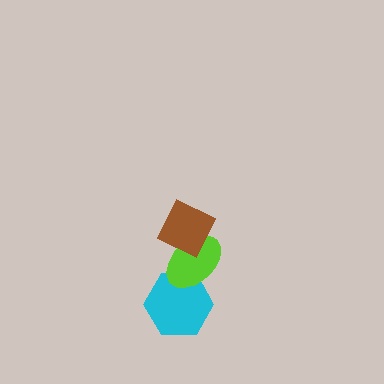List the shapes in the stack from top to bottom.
From top to bottom: the brown diamond, the lime ellipse, the cyan hexagon.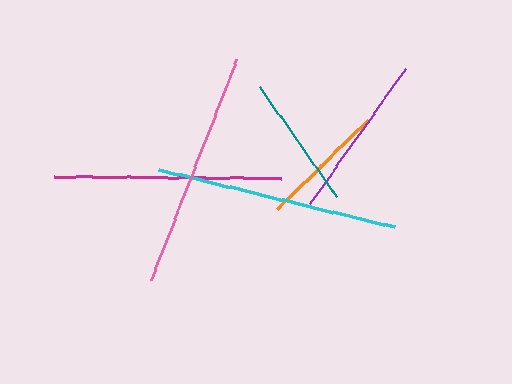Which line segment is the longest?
The cyan line is the longest at approximately 244 pixels.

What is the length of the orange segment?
The orange segment is approximately 126 pixels long.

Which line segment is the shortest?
The orange line is the shortest at approximately 126 pixels.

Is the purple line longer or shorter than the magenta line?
The magenta line is longer than the purple line.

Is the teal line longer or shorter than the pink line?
The pink line is longer than the teal line.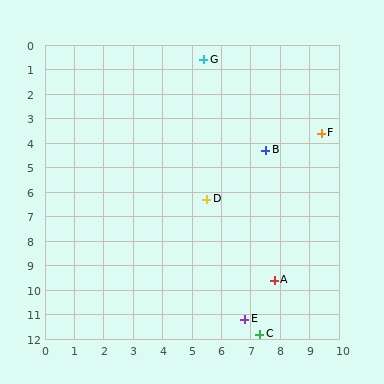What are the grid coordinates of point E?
Point E is at approximately (6.8, 11.2).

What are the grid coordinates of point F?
Point F is at approximately (9.4, 3.6).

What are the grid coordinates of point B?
Point B is at approximately (7.5, 4.3).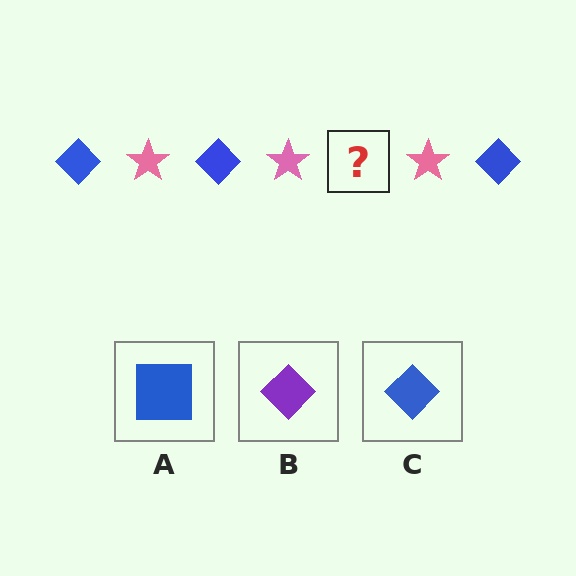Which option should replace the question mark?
Option C.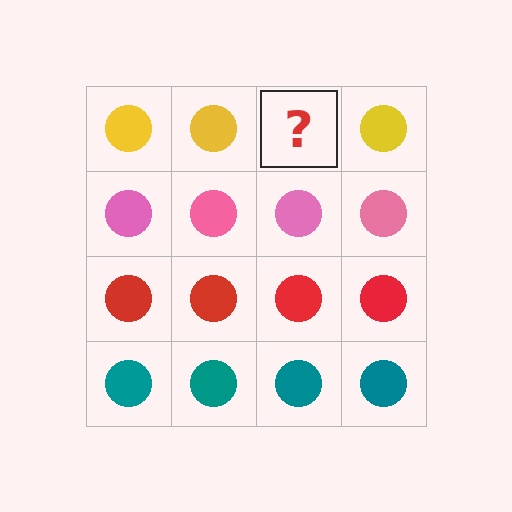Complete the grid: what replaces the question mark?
The question mark should be replaced with a yellow circle.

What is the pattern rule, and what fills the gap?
The rule is that each row has a consistent color. The gap should be filled with a yellow circle.